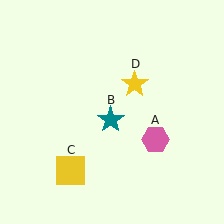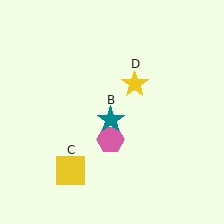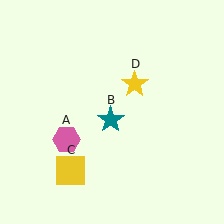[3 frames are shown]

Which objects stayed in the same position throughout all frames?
Teal star (object B) and yellow square (object C) and yellow star (object D) remained stationary.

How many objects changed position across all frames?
1 object changed position: pink hexagon (object A).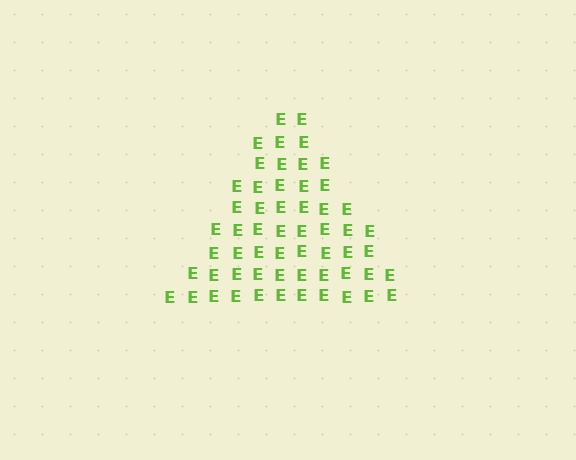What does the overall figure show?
The overall figure shows a triangle.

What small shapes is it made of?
It is made of small letter E's.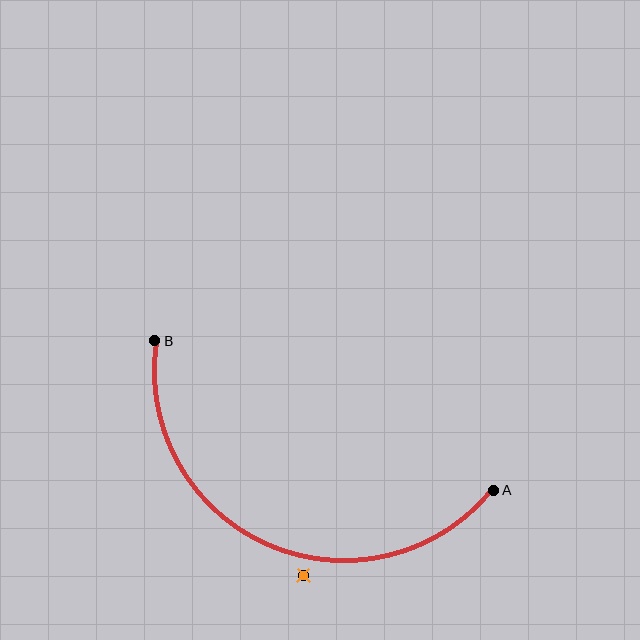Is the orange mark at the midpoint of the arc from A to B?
No — the orange mark does not lie on the arc at all. It sits slightly outside the curve.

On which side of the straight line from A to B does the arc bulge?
The arc bulges below the straight line connecting A and B.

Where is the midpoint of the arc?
The arc midpoint is the point on the curve farthest from the straight line joining A and B. It sits below that line.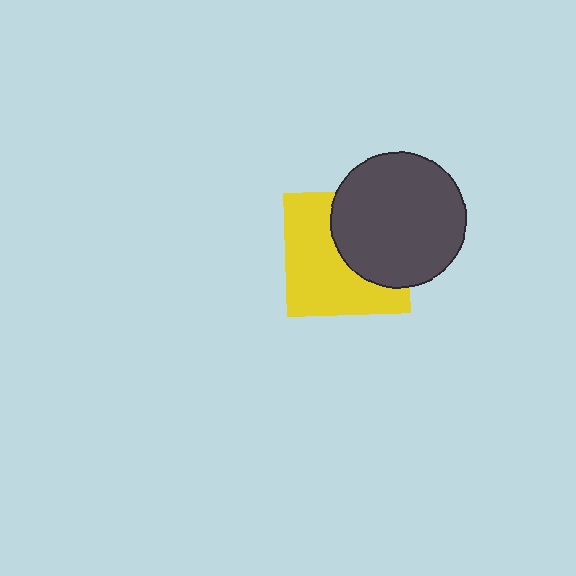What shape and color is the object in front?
The object in front is a dark gray circle.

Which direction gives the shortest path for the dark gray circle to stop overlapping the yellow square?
Moving right gives the shortest separation.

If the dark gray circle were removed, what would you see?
You would see the complete yellow square.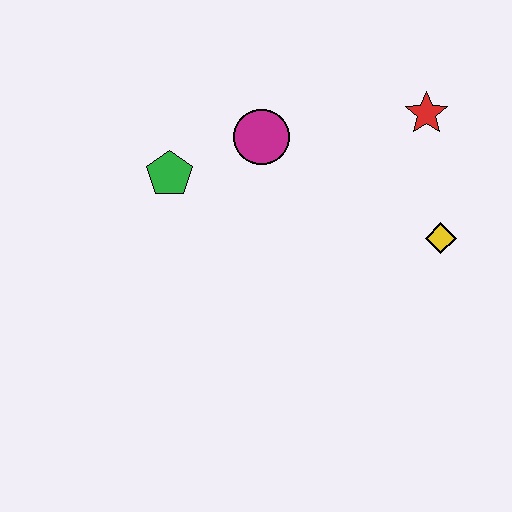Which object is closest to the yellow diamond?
The red star is closest to the yellow diamond.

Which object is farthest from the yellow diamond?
The green pentagon is farthest from the yellow diamond.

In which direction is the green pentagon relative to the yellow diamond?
The green pentagon is to the left of the yellow diamond.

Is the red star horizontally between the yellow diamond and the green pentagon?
Yes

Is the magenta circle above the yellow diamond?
Yes